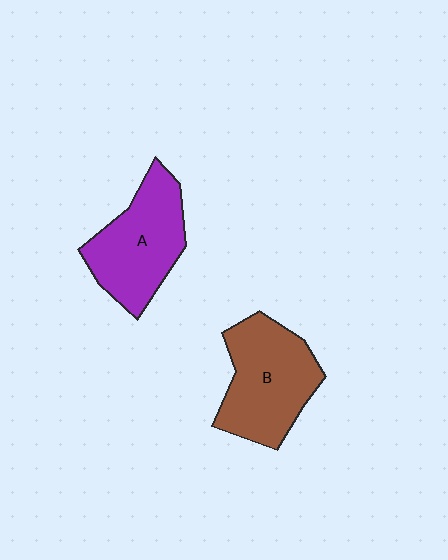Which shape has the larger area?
Shape B (brown).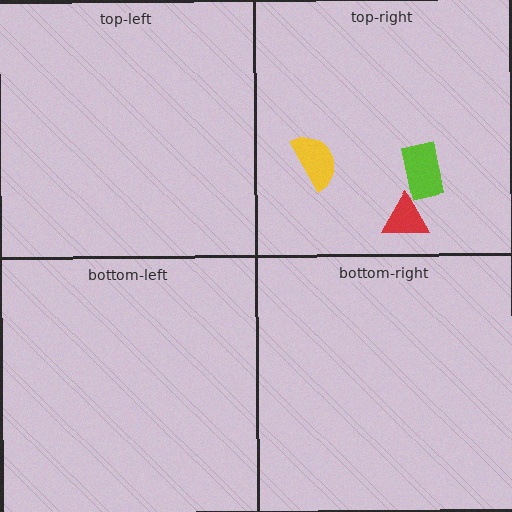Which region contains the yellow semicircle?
The top-right region.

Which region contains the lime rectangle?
The top-right region.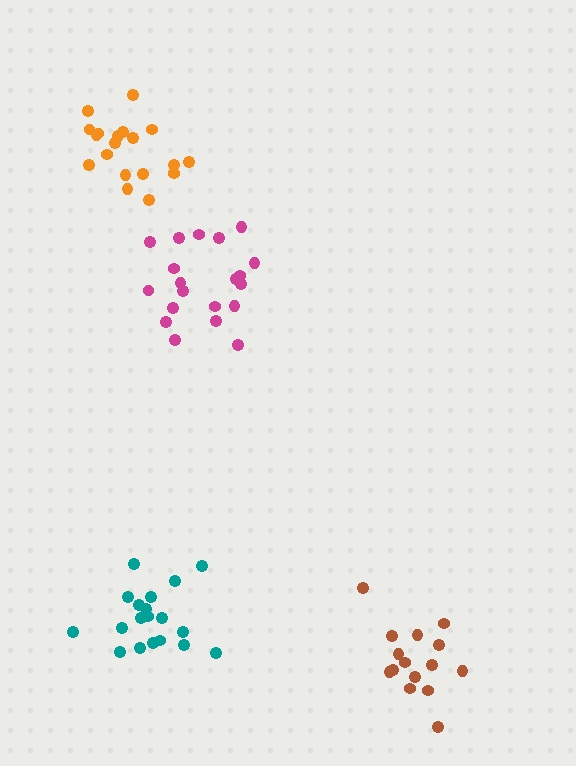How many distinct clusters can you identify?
There are 4 distinct clusters.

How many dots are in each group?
Group 1: 20 dots, Group 2: 19 dots, Group 3: 19 dots, Group 4: 15 dots (73 total).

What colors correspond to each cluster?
The clusters are colored: magenta, teal, orange, brown.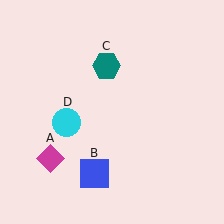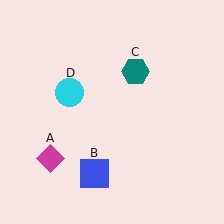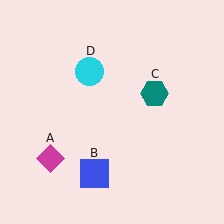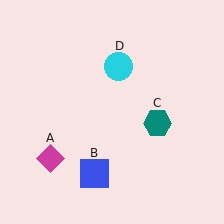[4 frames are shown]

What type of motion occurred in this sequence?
The teal hexagon (object C), cyan circle (object D) rotated clockwise around the center of the scene.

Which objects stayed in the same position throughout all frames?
Magenta diamond (object A) and blue square (object B) remained stationary.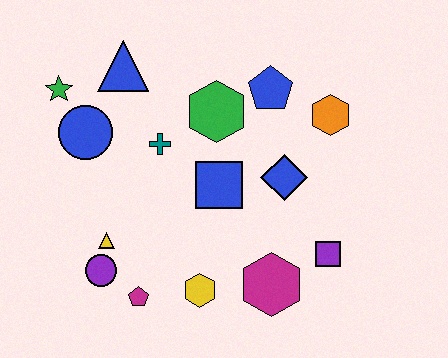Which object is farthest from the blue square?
The green star is farthest from the blue square.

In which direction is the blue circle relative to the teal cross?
The blue circle is to the left of the teal cross.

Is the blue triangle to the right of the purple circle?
Yes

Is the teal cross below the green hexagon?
Yes